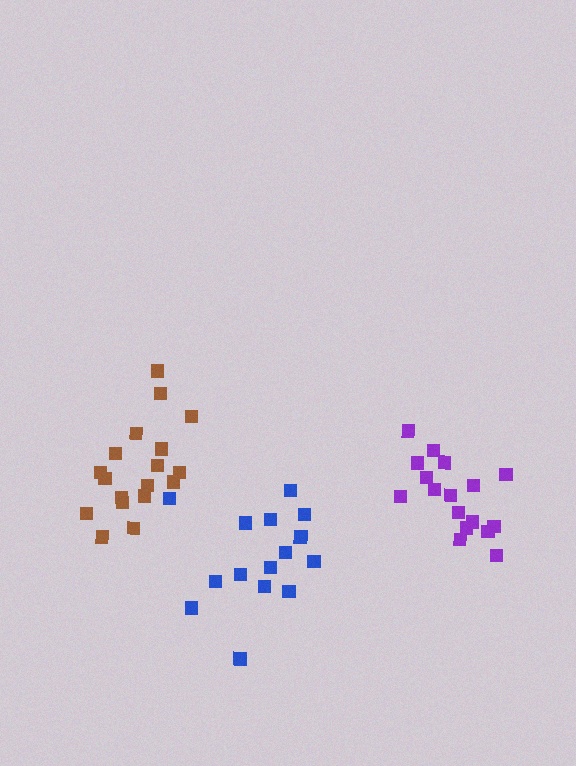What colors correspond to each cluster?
The clusters are colored: purple, brown, blue.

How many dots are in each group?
Group 1: 17 dots, Group 2: 18 dots, Group 3: 15 dots (50 total).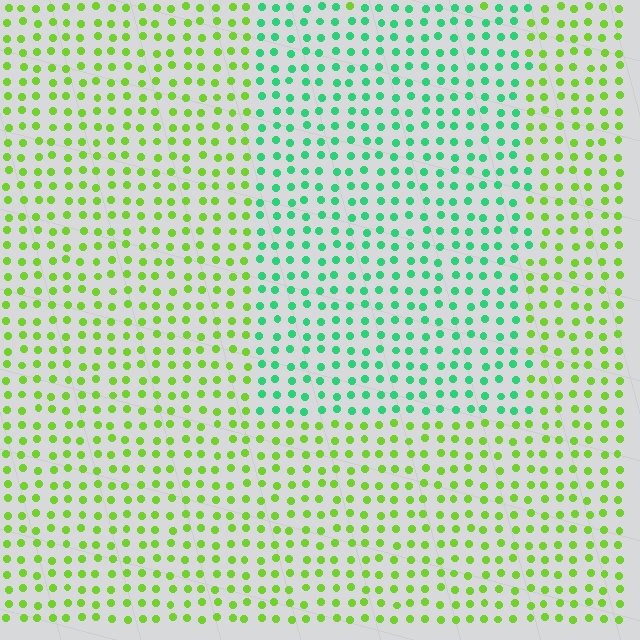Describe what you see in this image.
The image is filled with small lime elements in a uniform arrangement. A rectangle-shaped region is visible where the elements are tinted to a slightly different hue, forming a subtle color boundary.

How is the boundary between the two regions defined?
The boundary is defined purely by a slight shift in hue (about 52 degrees). Spacing, size, and orientation are identical on both sides.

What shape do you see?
I see a rectangle.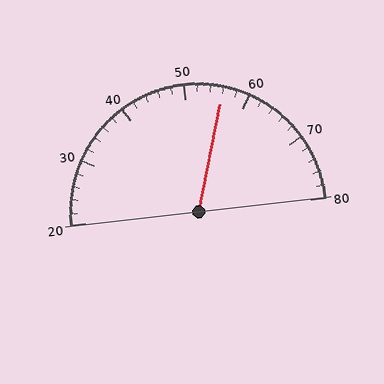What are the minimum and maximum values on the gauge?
The gauge ranges from 20 to 80.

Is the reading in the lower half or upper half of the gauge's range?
The reading is in the upper half of the range (20 to 80).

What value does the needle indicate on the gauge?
The needle indicates approximately 56.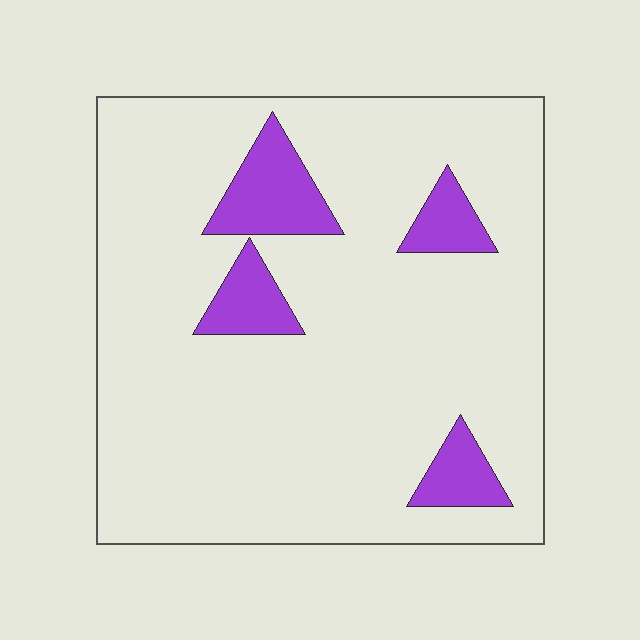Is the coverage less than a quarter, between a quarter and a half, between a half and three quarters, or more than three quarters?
Less than a quarter.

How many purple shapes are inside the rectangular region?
4.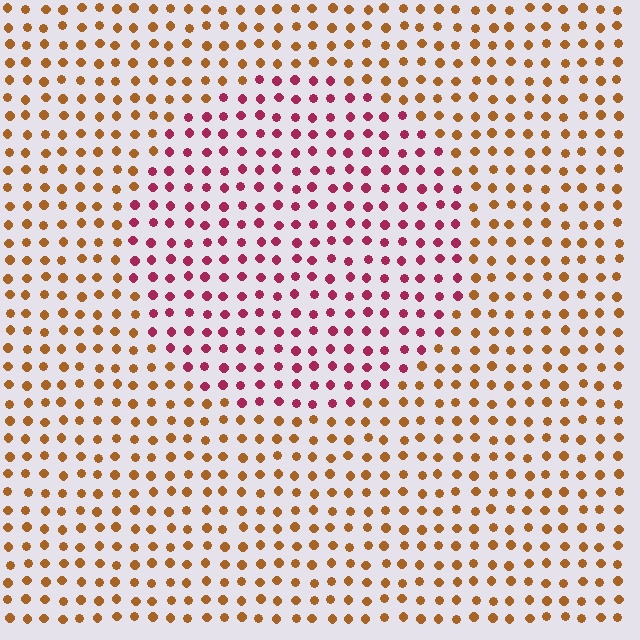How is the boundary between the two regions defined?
The boundary is defined purely by a slight shift in hue (about 53 degrees). Spacing, size, and orientation are identical on both sides.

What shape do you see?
I see a circle.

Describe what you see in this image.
The image is filled with small brown elements in a uniform arrangement. A circle-shaped region is visible where the elements are tinted to a slightly different hue, forming a subtle color boundary.